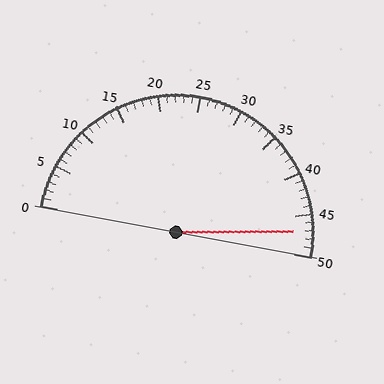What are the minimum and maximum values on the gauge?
The gauge ranges from 0 to 50.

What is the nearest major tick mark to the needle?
The nearest major tick mark is 45.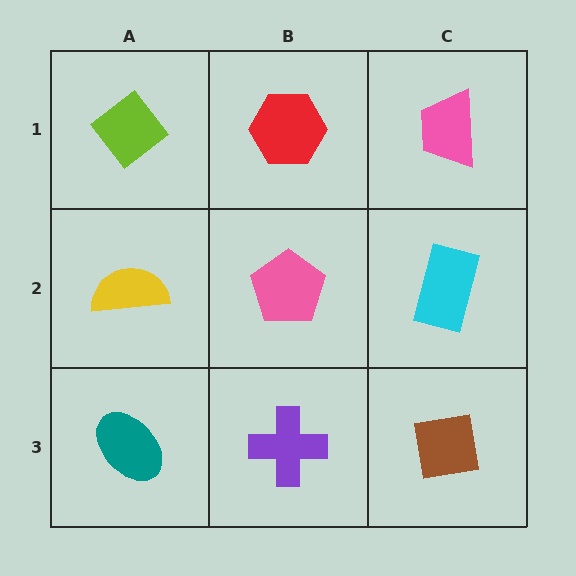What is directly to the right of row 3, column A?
A purple cross.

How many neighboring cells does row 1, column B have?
3.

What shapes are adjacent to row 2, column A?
A lime diamond (row 1, column A), a teal ellipse (row 3, column A), a pink pentagon (row 2, column B).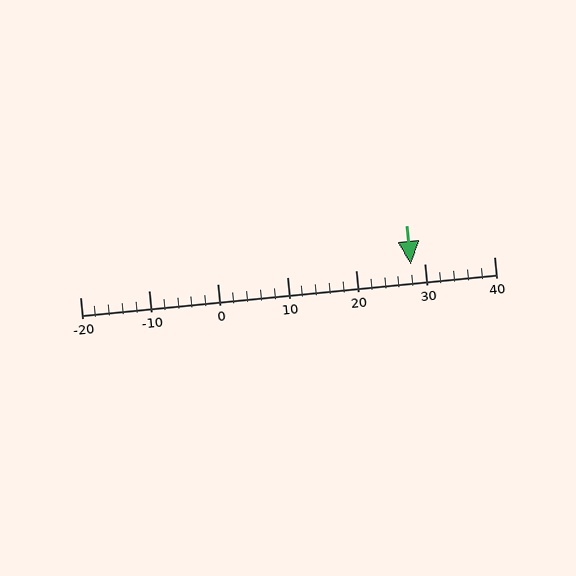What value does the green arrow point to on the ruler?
The green arrow points to approximately 28.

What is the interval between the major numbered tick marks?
The major tick marks are spaced 10 units apart.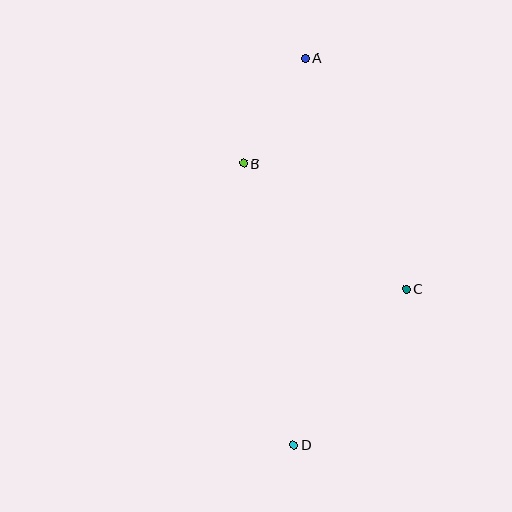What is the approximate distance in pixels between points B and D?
The distance between B and D is approximately 286 pixels.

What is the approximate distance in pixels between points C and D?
The distance between C and D is approximately 192 pixels.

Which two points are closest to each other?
Points A and B are closest to each other.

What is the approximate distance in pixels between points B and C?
The distance between B and C is approximately 205 pixels.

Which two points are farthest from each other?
Points A and D are farthest from each other.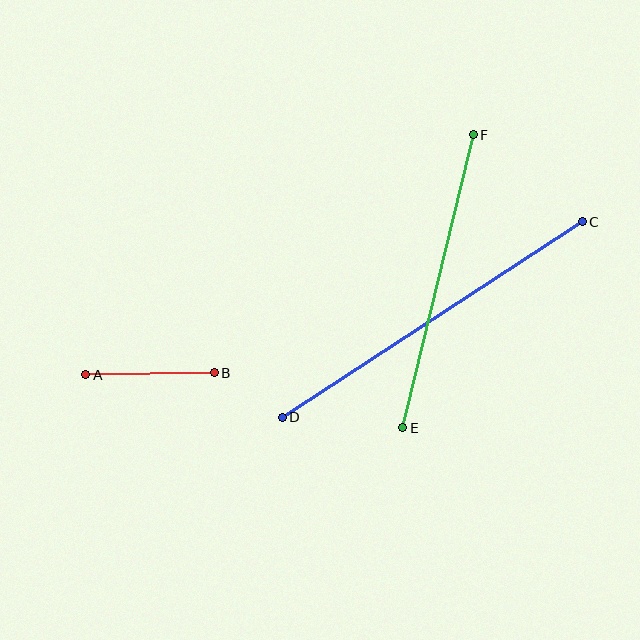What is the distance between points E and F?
The distance is approximately 301 pixels.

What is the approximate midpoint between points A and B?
The midpoint is at approximately (150, 374) pixels.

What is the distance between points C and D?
The distance is approximately 358 pixels.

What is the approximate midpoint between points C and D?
The midpoint is at approximately (432, 320) pixels.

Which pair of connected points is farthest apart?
Points C and D are farthest apart.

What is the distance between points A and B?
The distance is approximately 128 pixels.